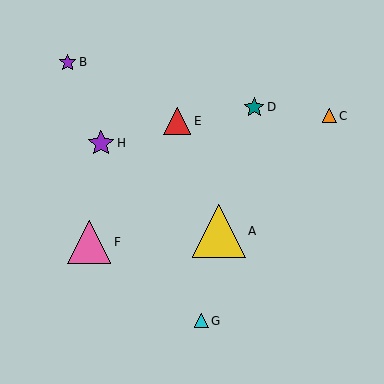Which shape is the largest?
The yellow triangle (labeled A) is the largest.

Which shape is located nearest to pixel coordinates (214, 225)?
The yellow triangle (labeled A) at (219, 231) is nearest to that location.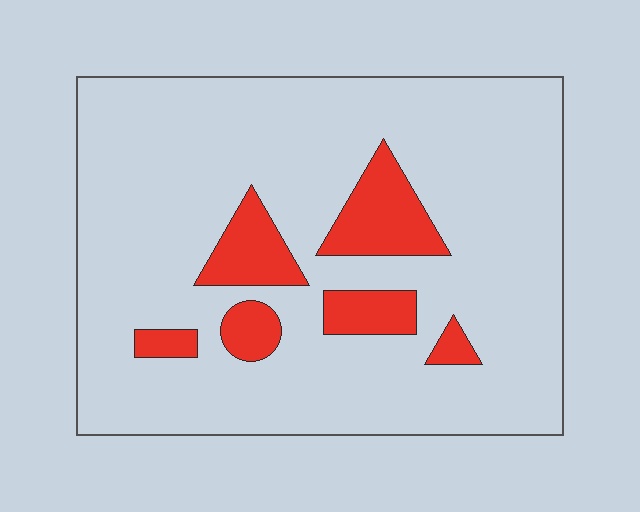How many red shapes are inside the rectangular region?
6.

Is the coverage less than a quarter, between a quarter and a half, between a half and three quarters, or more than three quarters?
Less than a quarter.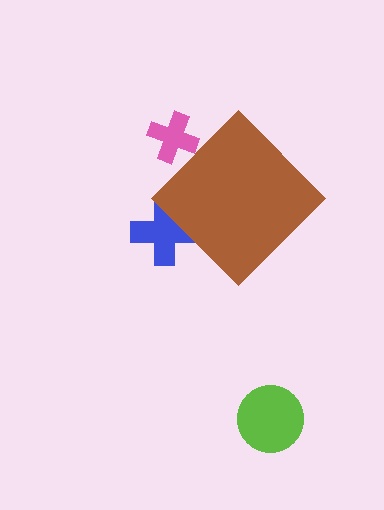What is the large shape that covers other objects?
A brown diamond.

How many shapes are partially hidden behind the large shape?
2 shapes are partially hidden.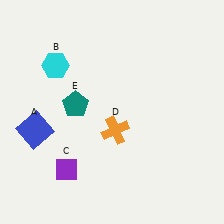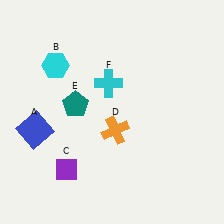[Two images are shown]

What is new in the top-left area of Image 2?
A cyan cross (F) was added in the top-left area of Image 2.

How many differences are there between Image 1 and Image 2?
There is 1 difference between the two images.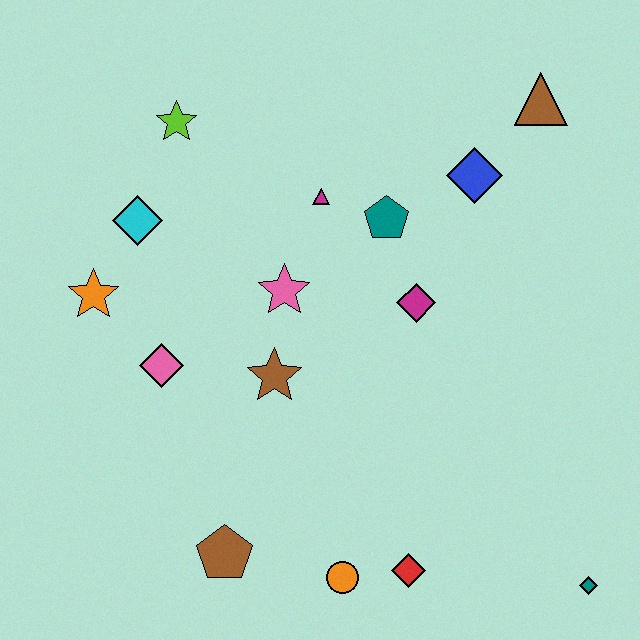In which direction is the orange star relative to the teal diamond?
The orange star is to the left of the teal diamond.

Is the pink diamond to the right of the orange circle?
No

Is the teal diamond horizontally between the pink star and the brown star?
No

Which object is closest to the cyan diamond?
The orange star is closest to the cyan diamond.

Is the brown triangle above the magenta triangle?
Yes